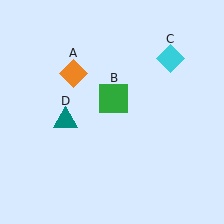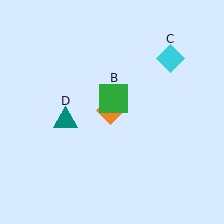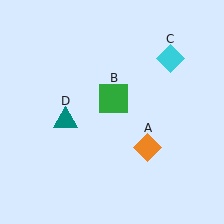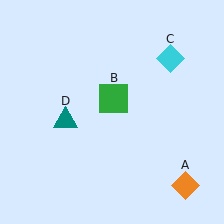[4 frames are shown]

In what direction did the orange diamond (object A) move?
The orange diamond (object A) moved down and to the right.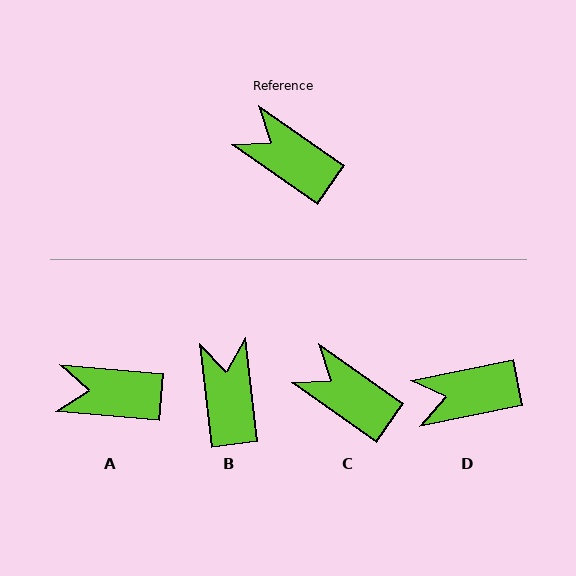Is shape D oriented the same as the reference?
No, it is off by about 46 degrees.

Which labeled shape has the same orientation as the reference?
C.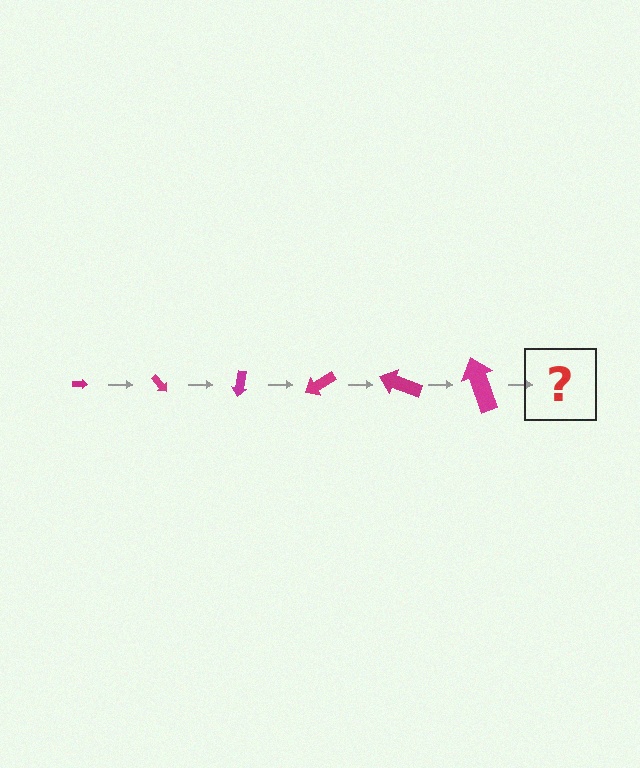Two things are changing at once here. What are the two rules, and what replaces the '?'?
The two rules are that the arrow grows larger each step and it rotates 50 degrees each step. The '?' should be an arrow, larger than the previous one and rotated 300 degrees from the start.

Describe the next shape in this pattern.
It should be an arrow, larger than the previous one and rotated 300 degrees from the start.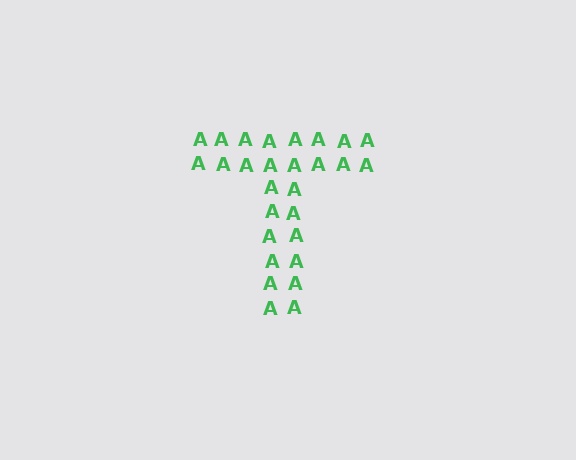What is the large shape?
The large shape is the letter T.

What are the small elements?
The small elements are letter A's.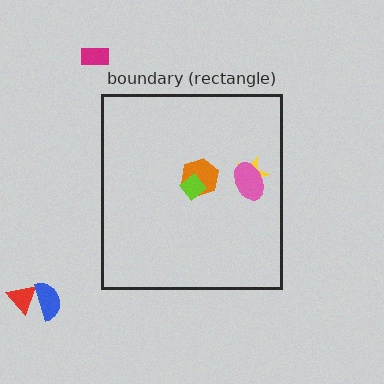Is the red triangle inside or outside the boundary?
Outside.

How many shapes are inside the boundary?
4 inside, 3 outside.